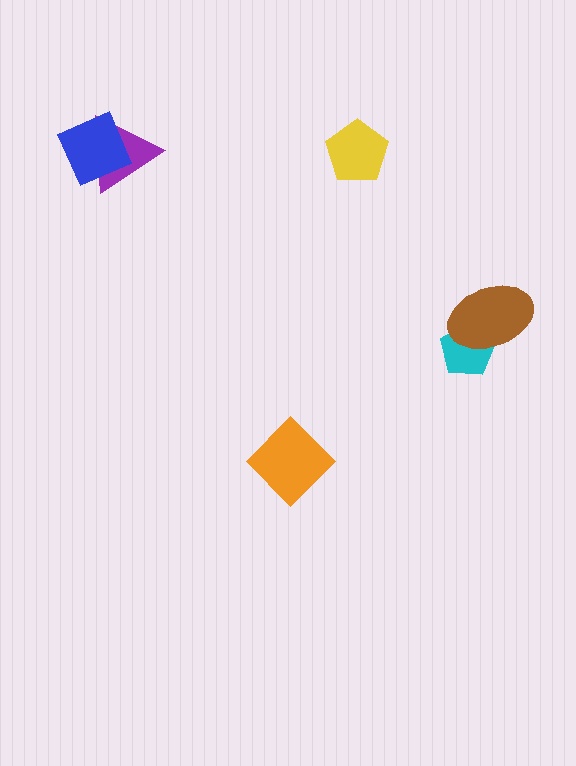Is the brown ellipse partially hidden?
No, no other shape covers it.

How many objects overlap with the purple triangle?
1 object overlaps with the purple triangle.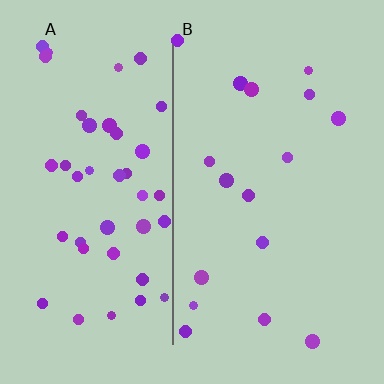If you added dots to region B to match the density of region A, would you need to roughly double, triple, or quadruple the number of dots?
Approximately triple.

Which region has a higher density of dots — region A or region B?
A (the left).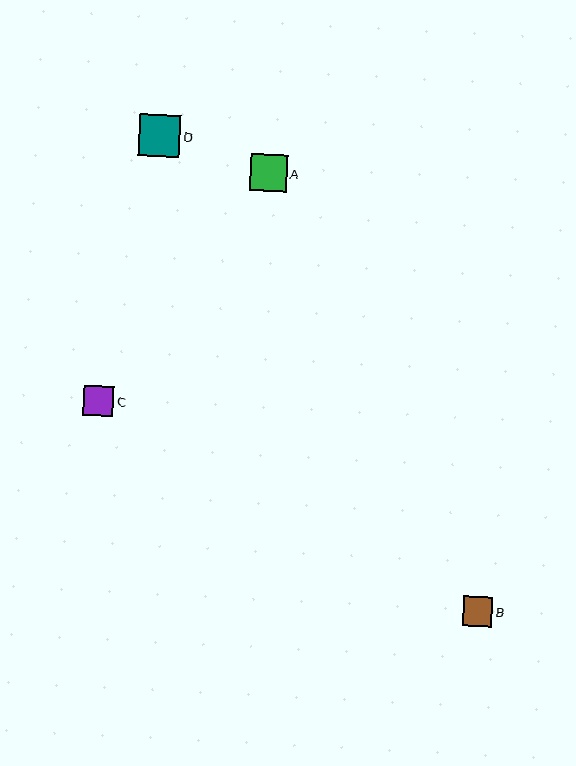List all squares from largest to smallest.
From largest to smallest: D, A, C, B.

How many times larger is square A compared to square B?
Square A is approximately 1.2 times the size of square B.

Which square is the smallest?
Square B is the smallest with a size of approximately 30 pixels.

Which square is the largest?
Square D is the largest with a size of approximately 41 pixels.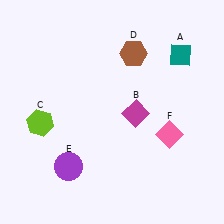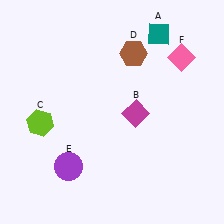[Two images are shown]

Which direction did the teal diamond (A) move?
The teal diamond (A) moved left.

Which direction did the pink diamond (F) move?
The pink diamond (F) moved up.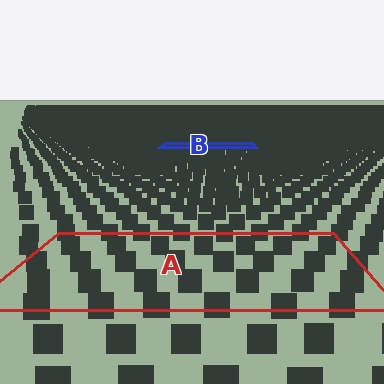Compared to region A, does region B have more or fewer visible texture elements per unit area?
Region B has more texture elements per unit area — they are packed more densely because it is farther away.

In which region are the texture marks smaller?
The texture marks are smaller in region B, because it is farther away.